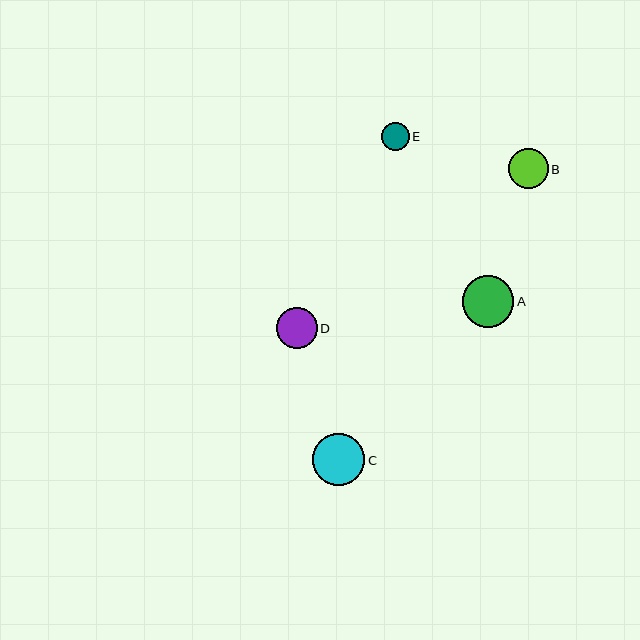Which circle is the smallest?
Circle E is the smallest with a size of approximately 28 pixels.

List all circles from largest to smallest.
From largest to smallest: C, A, D, B, E.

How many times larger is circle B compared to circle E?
Circle B is approximately 1.5 times the size of circle E.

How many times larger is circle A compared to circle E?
Circle A is approximately 1.9 times the size of circle E.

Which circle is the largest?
Circle C is the largest with a size of approximately 52 pixels.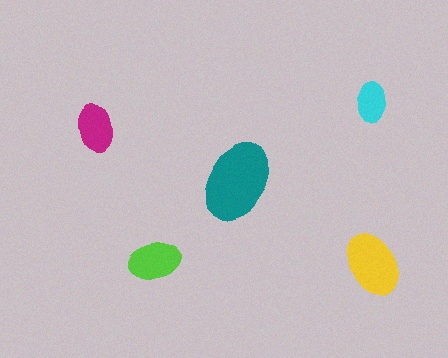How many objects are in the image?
There are 5 objects in the image.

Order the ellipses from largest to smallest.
the teal one, the yellow one, the lime one, the magenta one, the cyan one.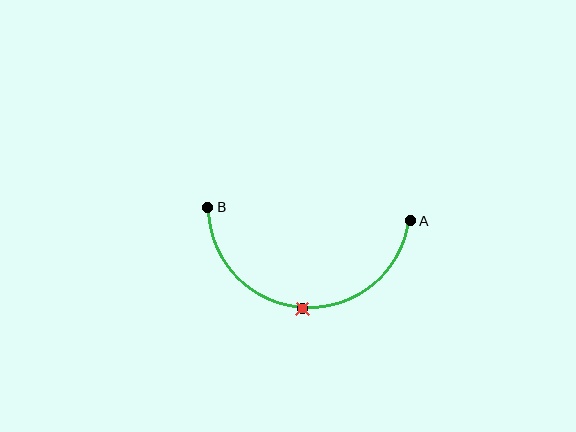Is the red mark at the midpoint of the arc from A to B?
Yes. The red mark lies on the arc at equal arc-length from both A and B — it is the arc midpoint.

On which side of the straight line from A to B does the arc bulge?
The arc bulges below the straight line connecting A and B.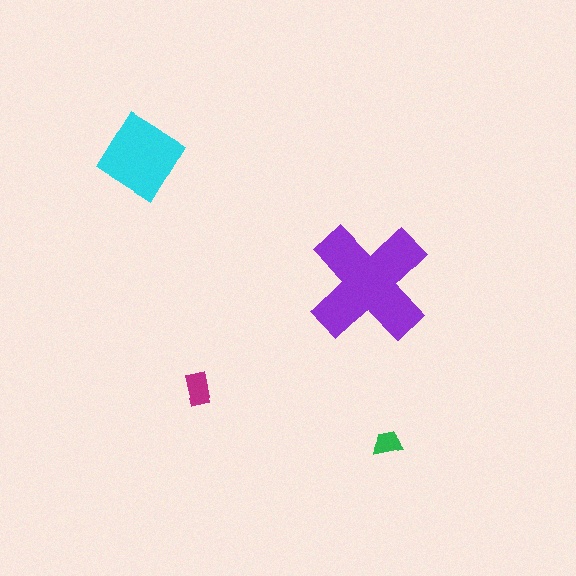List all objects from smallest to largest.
The green trapezoid, the magenta rectangle, the cyan diamond, the purple cross.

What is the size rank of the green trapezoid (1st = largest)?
4th.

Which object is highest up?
The cyan diamond is topmost.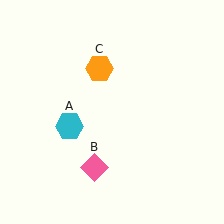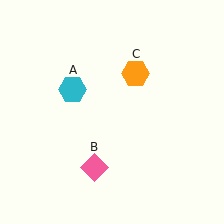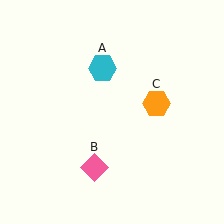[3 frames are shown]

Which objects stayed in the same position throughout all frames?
Pink diamond (object B) remained stationary.